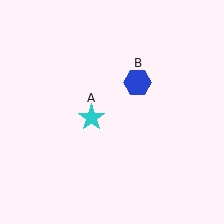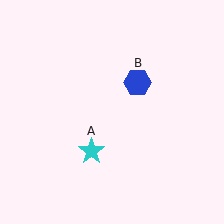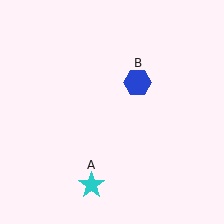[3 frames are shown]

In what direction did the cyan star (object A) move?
The cyan star (object A) moved down.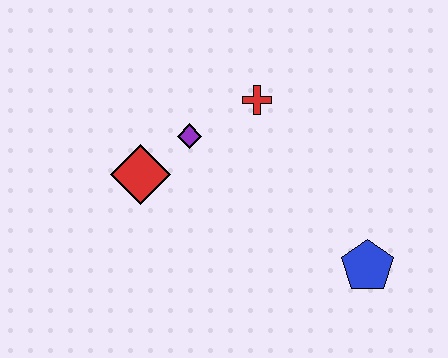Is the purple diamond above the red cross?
No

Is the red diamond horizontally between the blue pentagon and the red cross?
No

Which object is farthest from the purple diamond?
The blue pentagon is farthest from the purple diamond.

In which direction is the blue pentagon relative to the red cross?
The blue pentagon is below the red cross.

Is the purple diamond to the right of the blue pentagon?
No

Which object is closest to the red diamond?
The purple diamond is closest to the red diamond.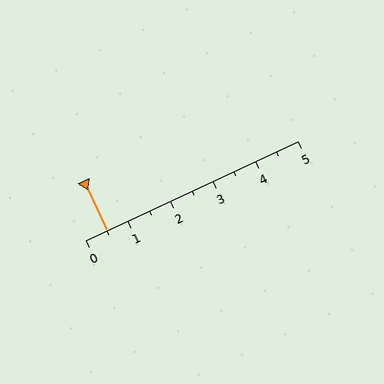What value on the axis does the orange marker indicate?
The marker indicates approximately 0.5.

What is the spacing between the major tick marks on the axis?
The major ticks are spaced 1 apart.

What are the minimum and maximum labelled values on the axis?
The axis runs from 0 to 5.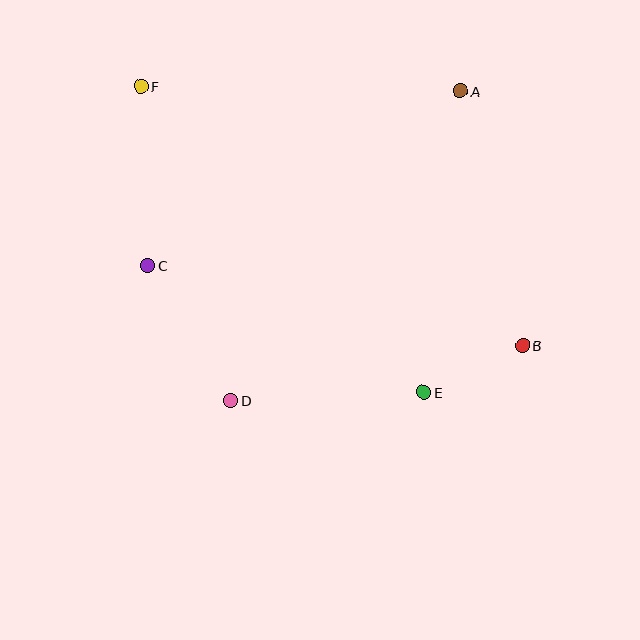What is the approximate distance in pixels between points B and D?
The distance between B and D is approximately 297 pixels.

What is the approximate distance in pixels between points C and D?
The distance between C and D is approximately 158 pixels.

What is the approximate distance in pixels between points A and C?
The distance between A and C is approximately 358 pixels.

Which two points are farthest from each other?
Points B and F are farthest from each other.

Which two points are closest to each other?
Points B and E are closest to each other.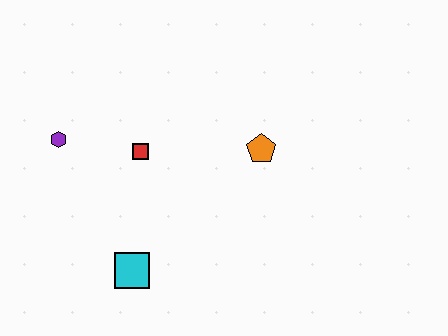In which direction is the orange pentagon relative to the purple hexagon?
The orange pentagon is to the right of the purple hexagon.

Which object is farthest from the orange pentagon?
The purple hexagon is farthest from the orange pentagon.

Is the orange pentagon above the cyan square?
Yes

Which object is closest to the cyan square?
The red square is closest to the cyan square.